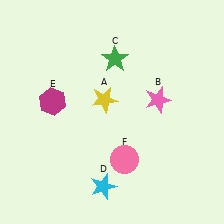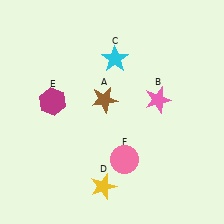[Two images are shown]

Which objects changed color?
A changed from yellow to brown. C changed from green to cyan. D changed from cyan to yellow.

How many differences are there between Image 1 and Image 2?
There are 3 differences between the two images.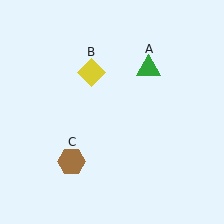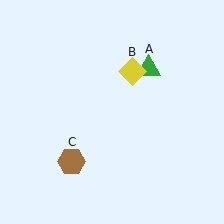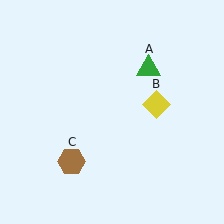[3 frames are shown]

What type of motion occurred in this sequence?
The yellow diamond (object B) rotated clockwise around the center of the scene.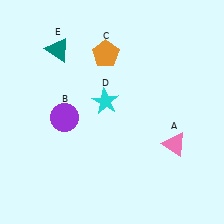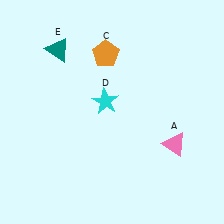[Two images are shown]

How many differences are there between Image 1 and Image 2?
There is 1 difference between the two images.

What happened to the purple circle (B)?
The purple circle (B) was removed in Image 2. It was in the bottom-left area of Image 1.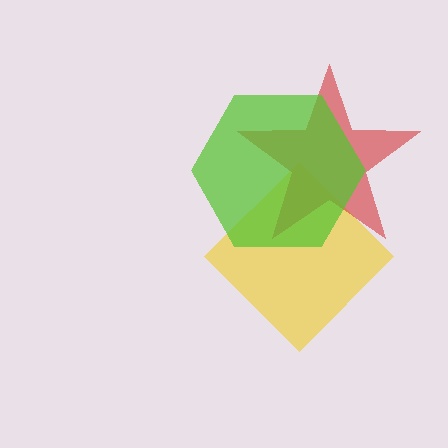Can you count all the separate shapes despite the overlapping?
Yes, there are 3 separate shapes.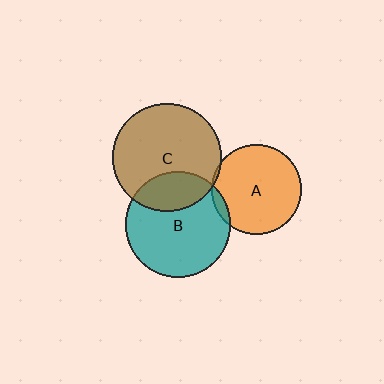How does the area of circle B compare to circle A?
Approximately 1.4 times.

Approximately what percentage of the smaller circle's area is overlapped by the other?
Approximately 25%.